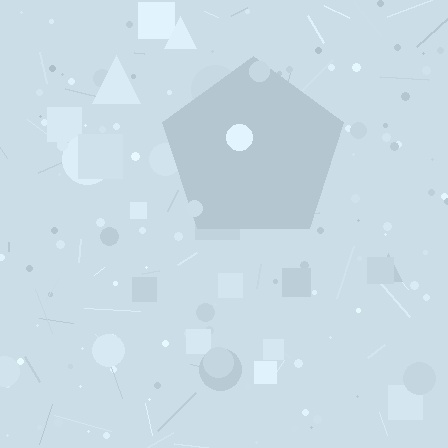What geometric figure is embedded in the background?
A pentagon is embedded in the background.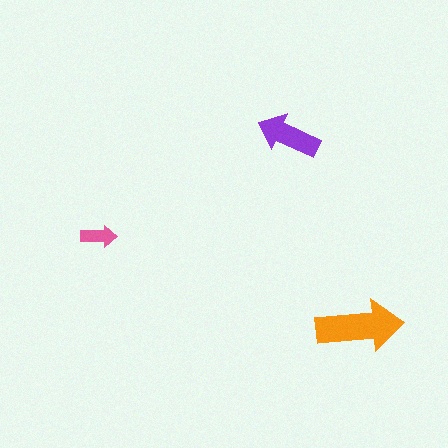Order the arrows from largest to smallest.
the orange one, the purple one, the pink one.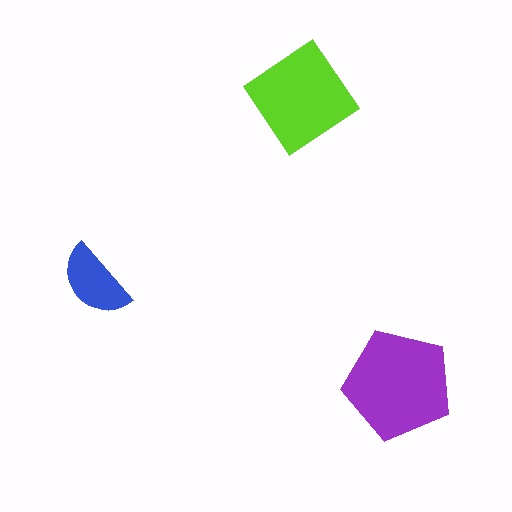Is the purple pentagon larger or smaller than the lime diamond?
Larger.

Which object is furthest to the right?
The purple pentagon is rightmost.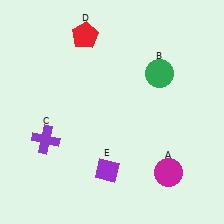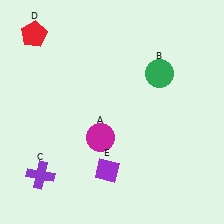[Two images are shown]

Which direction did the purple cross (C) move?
The purple cross (C) moved down.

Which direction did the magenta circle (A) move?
The magenta circle (A) moved left.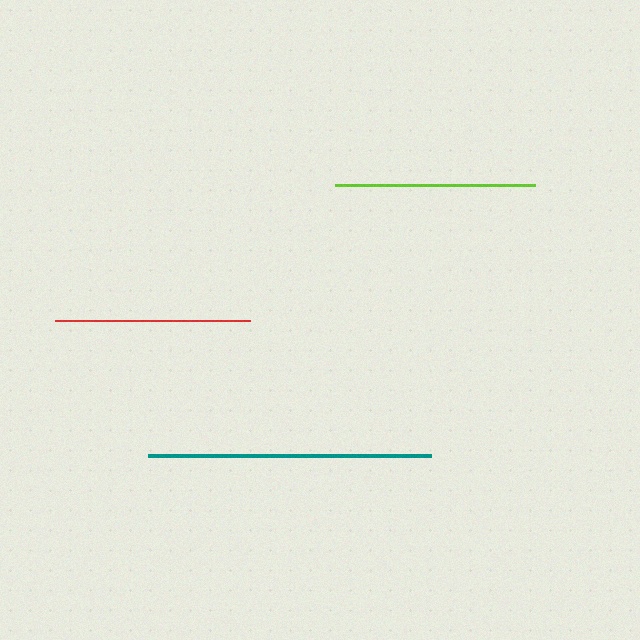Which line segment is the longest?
The teal line is the longest at approximately 283 pixels.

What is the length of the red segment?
The red segment is approximately 194 pixels long.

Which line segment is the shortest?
The red line is the shortest at approximately 194 pixels.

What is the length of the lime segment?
The lime segment is approximately 200 pixels long.